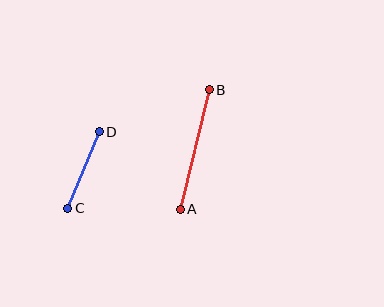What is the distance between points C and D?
The distance is approximately 83 pixels.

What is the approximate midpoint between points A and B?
The midpoint is at approximately (195, 149) pixels.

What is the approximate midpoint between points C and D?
The midpoint is at approximately (83, 170) pixels.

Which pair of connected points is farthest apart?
Points A and B are farthest apart.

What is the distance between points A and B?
The distance is approximately 123 pixels.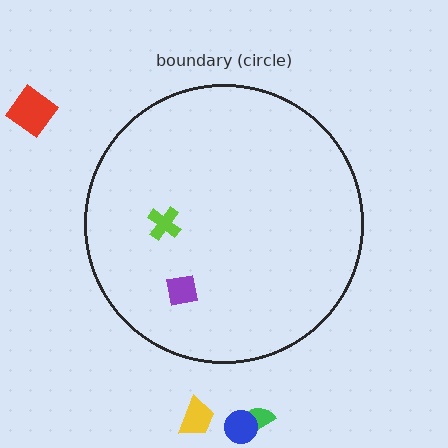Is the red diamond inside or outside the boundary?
Outside.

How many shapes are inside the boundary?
2 inside, 4 outside.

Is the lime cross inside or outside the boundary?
Inside.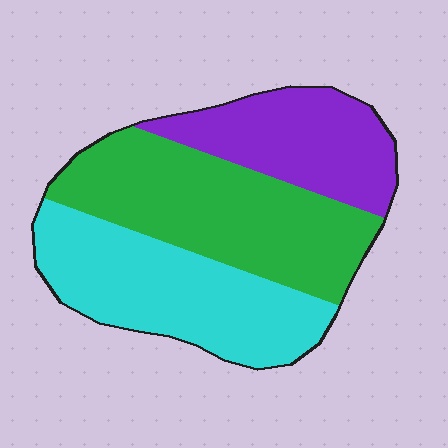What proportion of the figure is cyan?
Cyan covers about 35% of the figure.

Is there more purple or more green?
Green.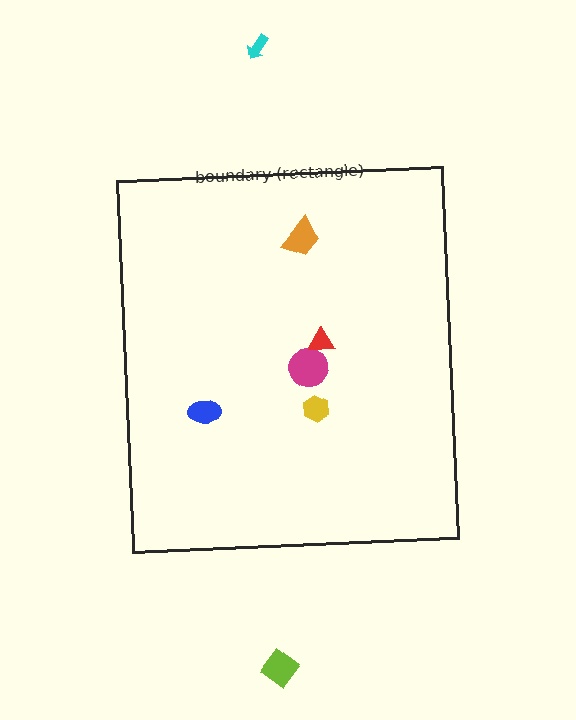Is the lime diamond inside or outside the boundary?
Outside.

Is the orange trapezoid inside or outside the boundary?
Inside.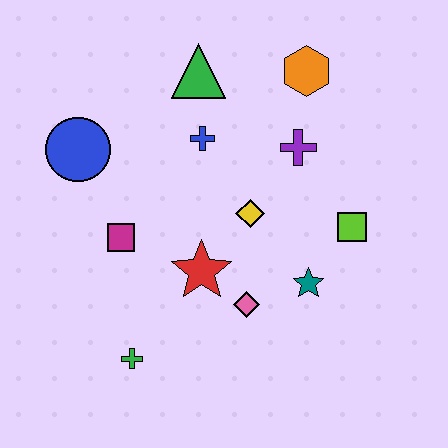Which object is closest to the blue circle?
The magenta square is closest to the blue circle.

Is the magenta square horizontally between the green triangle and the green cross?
No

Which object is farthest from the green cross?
The orange hexagon is farthest from the green cross.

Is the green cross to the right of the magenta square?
Yes